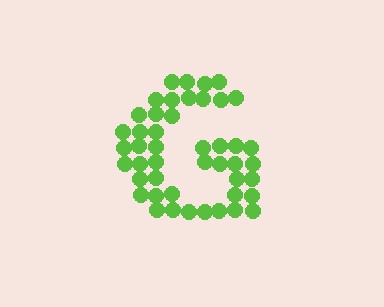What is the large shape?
The large shape is the letter G.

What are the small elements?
The small elements are circles.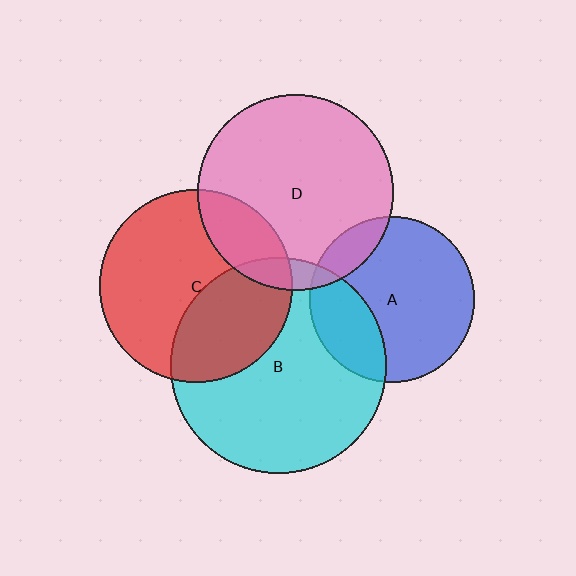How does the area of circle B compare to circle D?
Approximately 1.2 times.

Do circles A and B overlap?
Yes.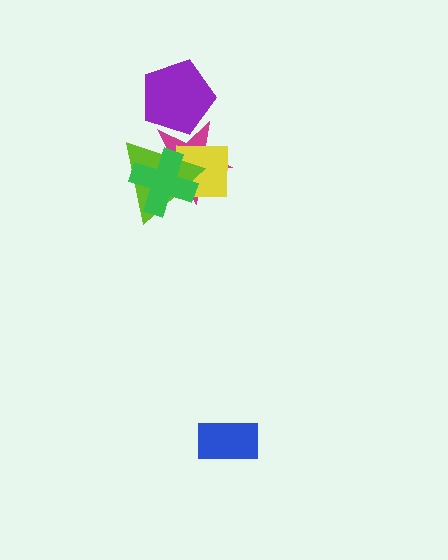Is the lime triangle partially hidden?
Yes, it is partially covered by another shape.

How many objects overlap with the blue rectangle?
0 objects overlap with the blue rectangle.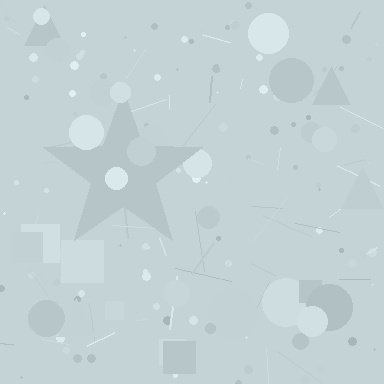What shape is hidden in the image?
A star is hidden in the image.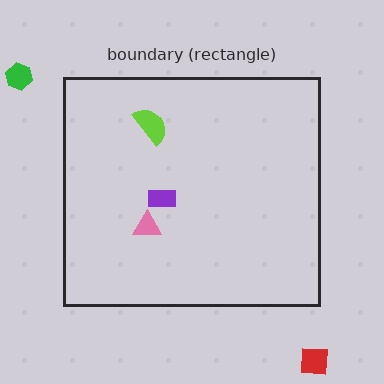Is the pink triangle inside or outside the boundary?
Inside.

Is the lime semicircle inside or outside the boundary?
Inside.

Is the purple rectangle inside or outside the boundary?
Inside.